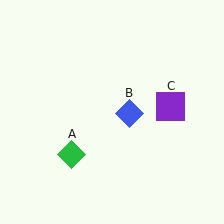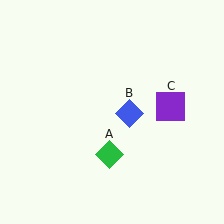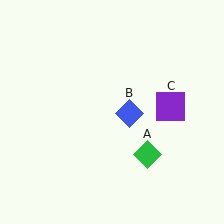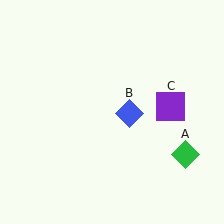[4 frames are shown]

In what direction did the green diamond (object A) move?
The green diamond (object A) moved right.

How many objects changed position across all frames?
1 object changed position: green diamond (object A).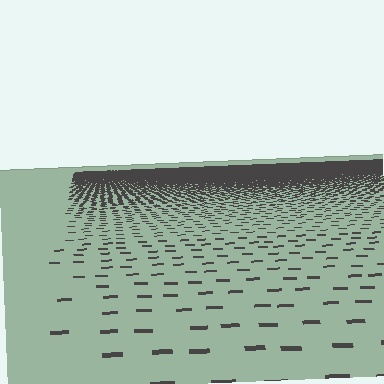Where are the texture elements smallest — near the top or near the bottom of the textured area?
Near the top.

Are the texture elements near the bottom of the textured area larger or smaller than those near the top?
Larger. Near the bottom, elements are closer to the viewer and appear at a bigger on-screen size.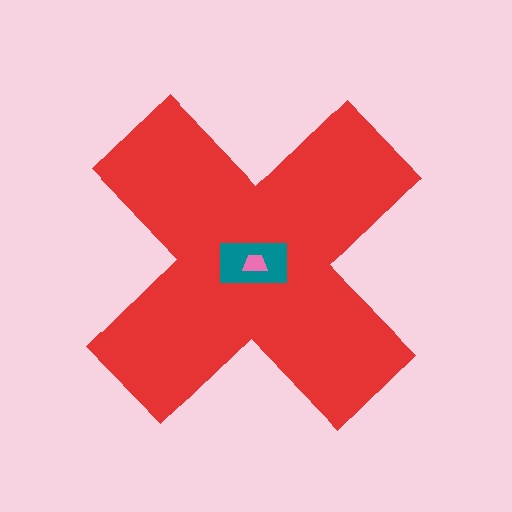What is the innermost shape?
The pink trapezoid.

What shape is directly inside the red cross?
The teal rectangle.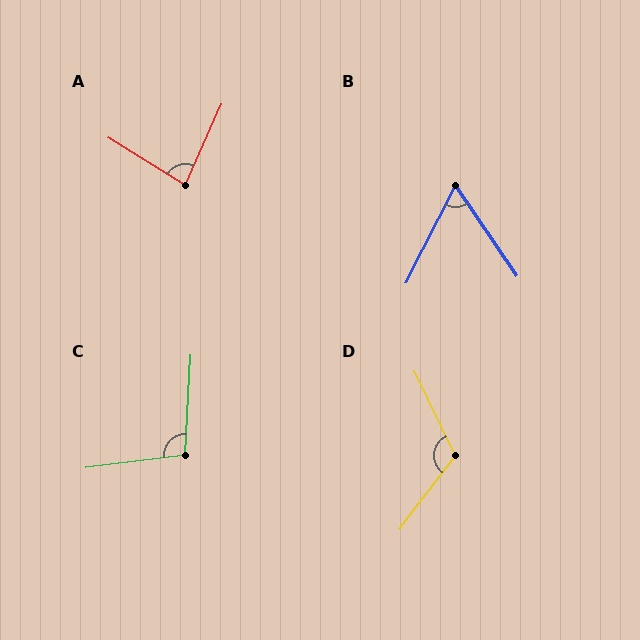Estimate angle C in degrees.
Approximately 101 degrees.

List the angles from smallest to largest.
B (61°), A (82°), C (101°), D (117°).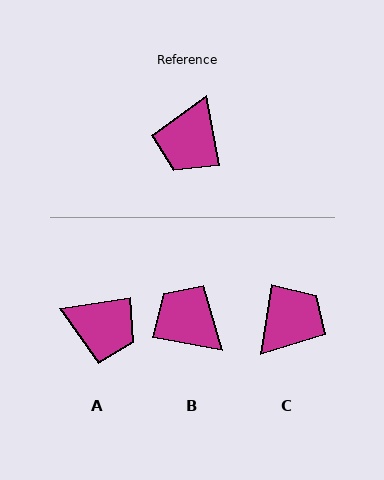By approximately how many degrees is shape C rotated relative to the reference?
Approximately 161 degrees counter-clockwise.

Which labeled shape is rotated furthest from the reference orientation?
C, about 161 degrees away.